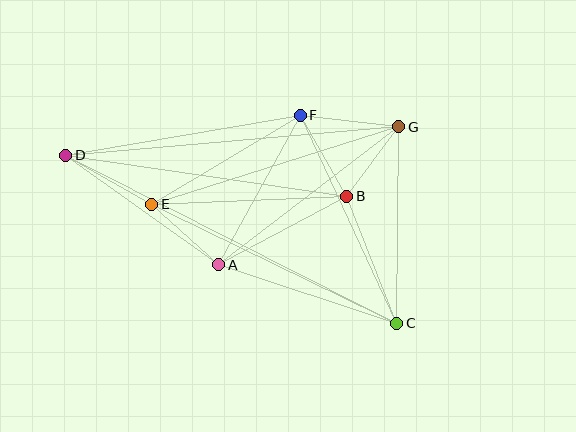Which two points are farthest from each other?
Points C and D are farthest from each other.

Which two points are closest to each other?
Points B and G are closest to each other.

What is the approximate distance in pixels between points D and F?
The distance between D and F is approximately 238 pixels.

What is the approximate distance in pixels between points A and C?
The distance between A and C is approximately 187 pixels.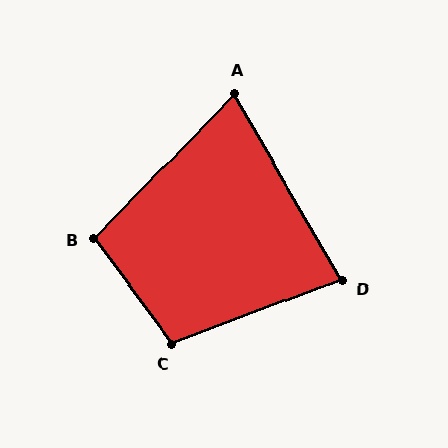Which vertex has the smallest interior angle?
A, at approximately 74 degrees.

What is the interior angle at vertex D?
Approximately 81 degrees (acute).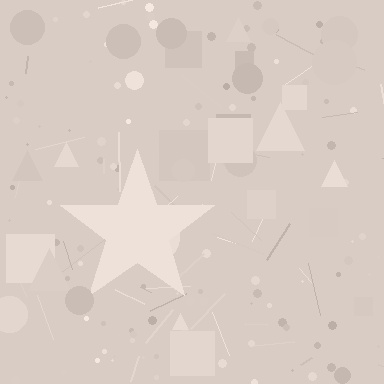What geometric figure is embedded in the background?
A star is embedded in the background.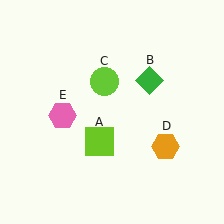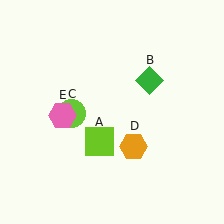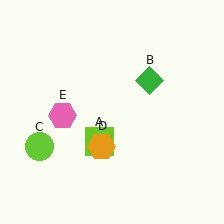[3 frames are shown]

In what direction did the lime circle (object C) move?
The lime circle (object C) moved down and to the left.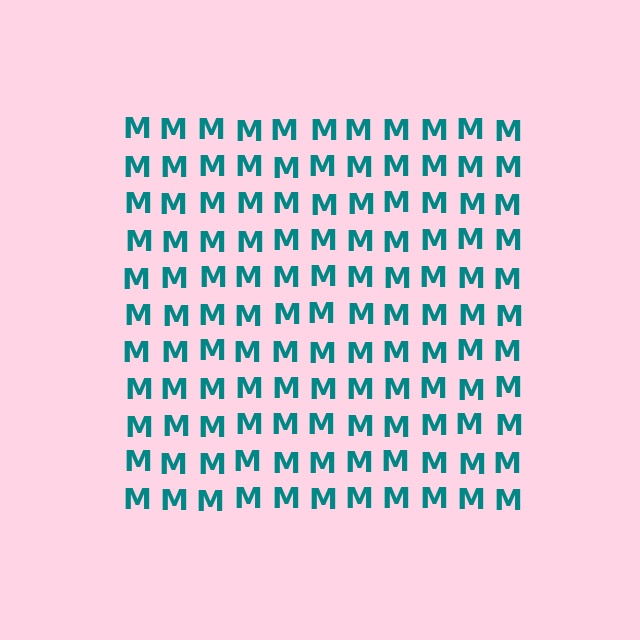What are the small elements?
The small elements are letter M's.